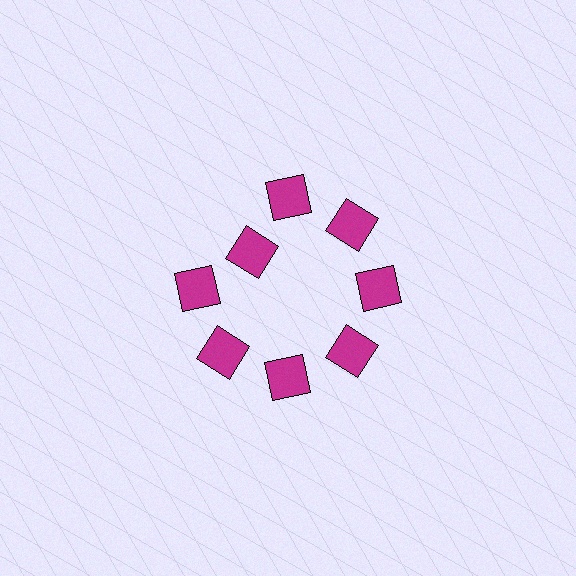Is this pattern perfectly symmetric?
No. The 8 magenta squares are arranged in a ring, but one element near the 10 o'clock position is pulled inward toward the center, breaking the 8-fold rotational symmetry.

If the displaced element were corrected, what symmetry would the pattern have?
It would have 8-fold rotational symmetry — the pattern would map onto itself every 45 degrees.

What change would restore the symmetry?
The symmetry would be restored by moving it outward, back onto the ring so that all 8 squares sit at equal angles and equal distance from the center.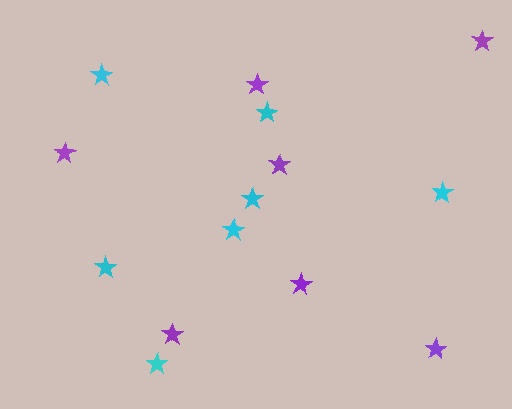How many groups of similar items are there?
There are 2 groups: one group of purple stars (7) and one group of cyan stars (7).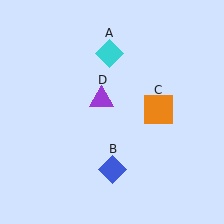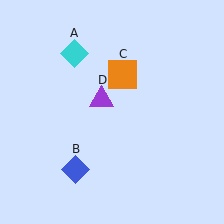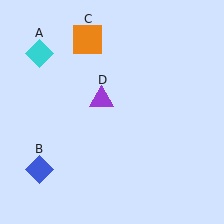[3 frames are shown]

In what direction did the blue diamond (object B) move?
The blue diamond (object B) moved left.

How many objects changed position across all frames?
3 objects changed position: cyan diamond (object A), blue diamond (object B), orange square (object C).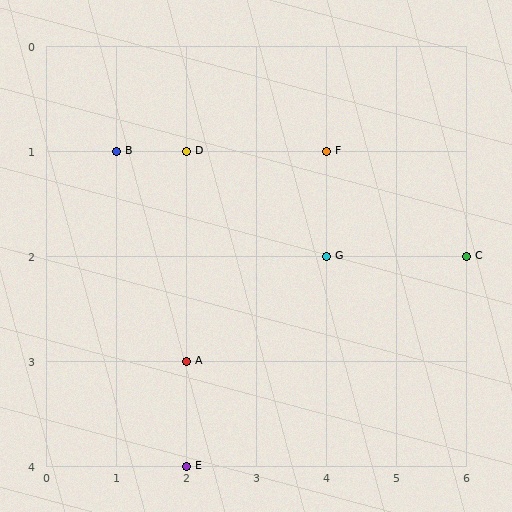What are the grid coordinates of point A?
Point A is at grid coordinates (2, 3).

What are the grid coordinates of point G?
Point G is at grid coordinates (4, 2).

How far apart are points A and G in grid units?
Points A and G are 2 columns and 1 row apart (about 2.2 grid units diagonally).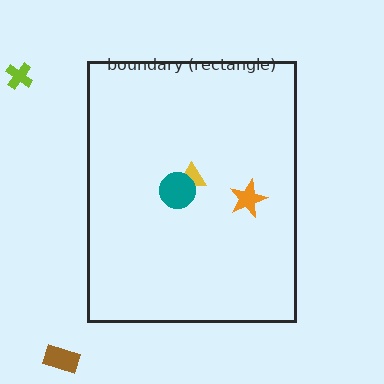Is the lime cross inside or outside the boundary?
Outside.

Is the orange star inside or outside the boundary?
Inside.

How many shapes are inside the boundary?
3 inside, 2 outside.